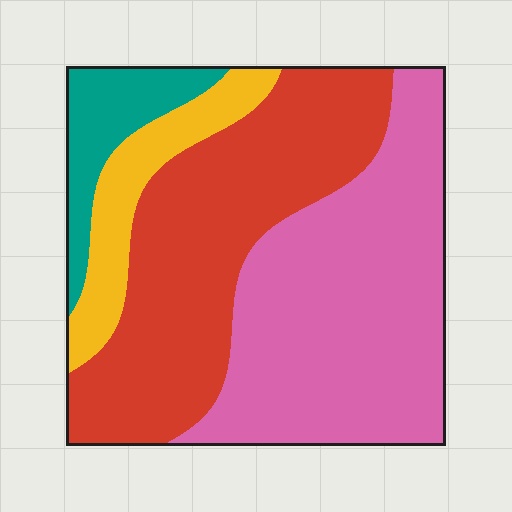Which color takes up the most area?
Pink, at roughly 40%.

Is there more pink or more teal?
Pink.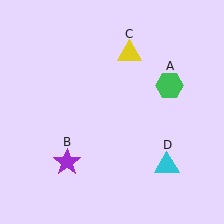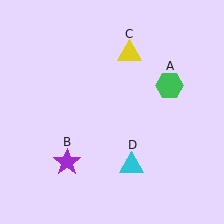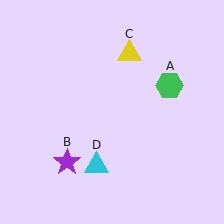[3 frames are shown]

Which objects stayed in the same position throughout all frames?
Green hexagon (object A) and purple star (object B) and yellow triangle (object C) remained stationary.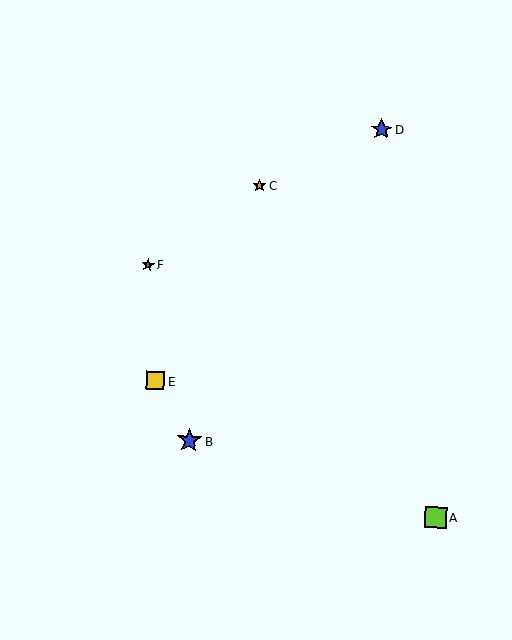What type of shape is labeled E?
Shape E is a yellow square.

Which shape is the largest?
The blue star (labeled B) is the largest.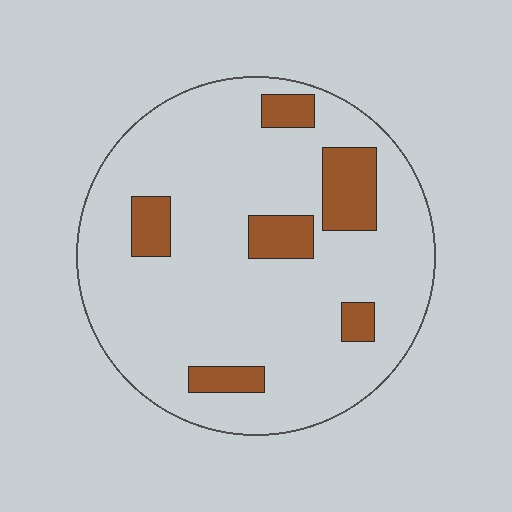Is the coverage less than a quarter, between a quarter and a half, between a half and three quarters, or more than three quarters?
Less than a quarter.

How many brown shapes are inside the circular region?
6.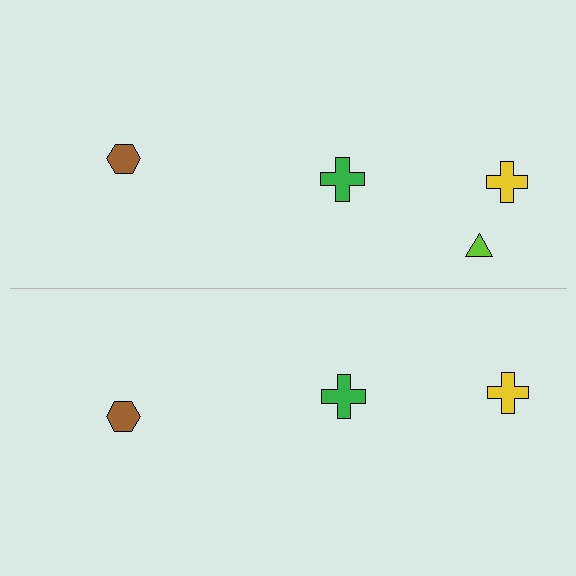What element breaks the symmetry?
A lime triangle is missing from the bottom side.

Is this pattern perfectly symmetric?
No, the pattern is not perfectly symmetric. A lime triangle is missing from the bottom side.